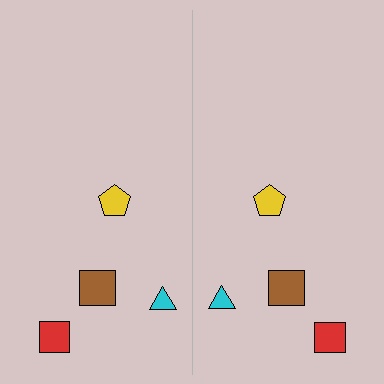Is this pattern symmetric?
Yes, this pattern has bilateral (reflection) symmetry.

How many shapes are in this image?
There are 8 shapes in this image.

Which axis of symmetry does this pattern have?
The pattern has a vertical axis of symmetry running through the center of the image.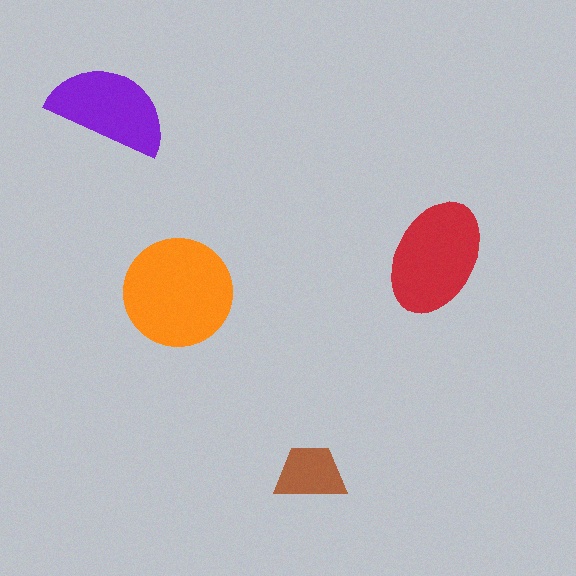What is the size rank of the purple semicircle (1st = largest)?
3rd.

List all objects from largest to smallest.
The orange circle, the red ellipse, the purple semicircle, the brown trapezoid.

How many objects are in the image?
There are 4 objects in the image.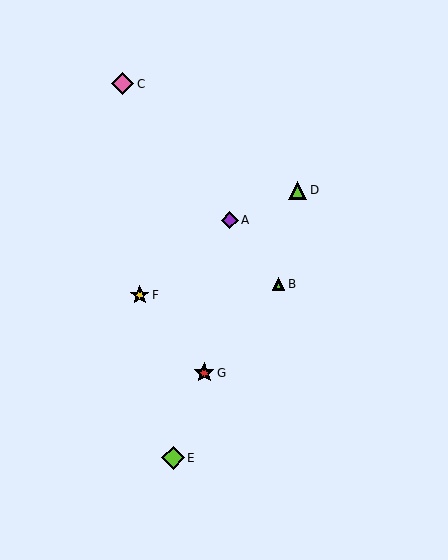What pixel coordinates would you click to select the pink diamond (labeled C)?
Click at (123, 84) to select the pink diamond C.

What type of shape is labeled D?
Shape D is a lime triangle.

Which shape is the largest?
The lime diamond (labeled E) is the largest.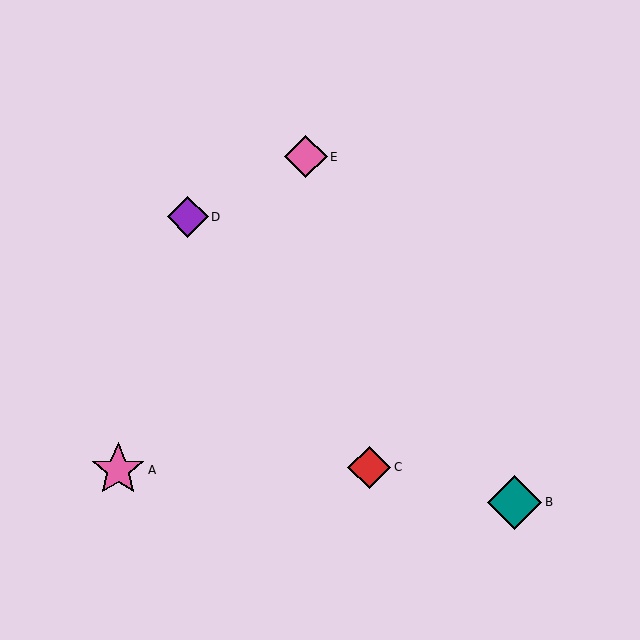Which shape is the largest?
The teal diamond (labeled B) is the largest.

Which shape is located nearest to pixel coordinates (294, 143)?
The pink diamond (labeled E) at (306, 157) is nearest to that location.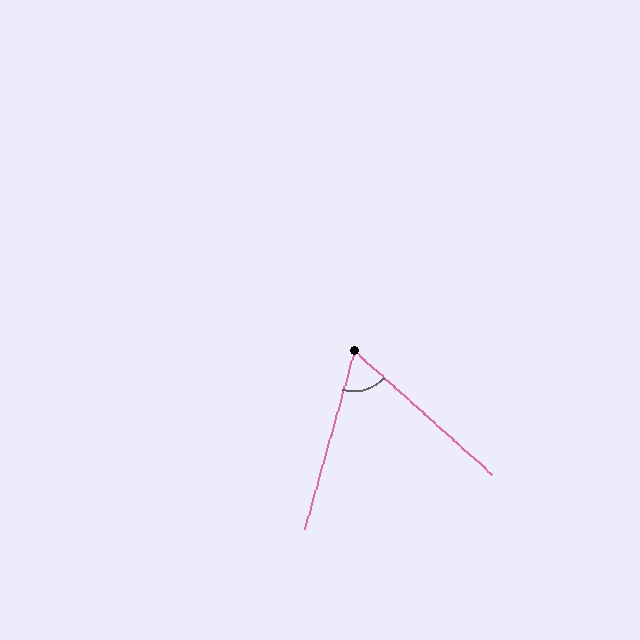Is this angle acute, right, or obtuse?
It is acute.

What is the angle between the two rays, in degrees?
Approximately 64 degrees.